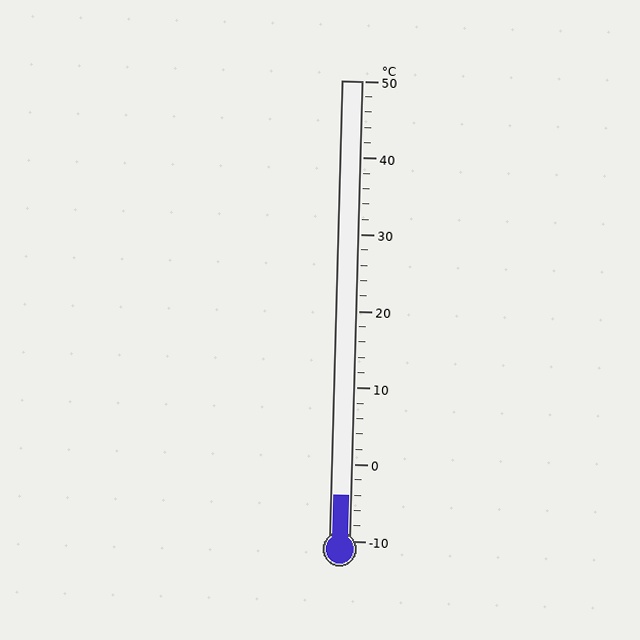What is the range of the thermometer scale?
The thermometer scale ranges from -10°C to 50°C.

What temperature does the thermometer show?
The thermometer shows approximately -4°C.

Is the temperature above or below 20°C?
The temperature is below 20°C.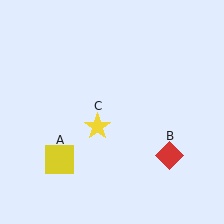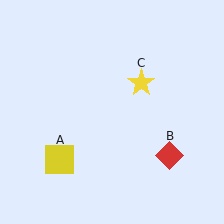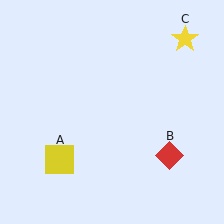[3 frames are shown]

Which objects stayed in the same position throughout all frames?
Yellow square (object A) and red diamond (object B) remained stationary.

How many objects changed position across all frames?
1 object changed position: yellow star (object C).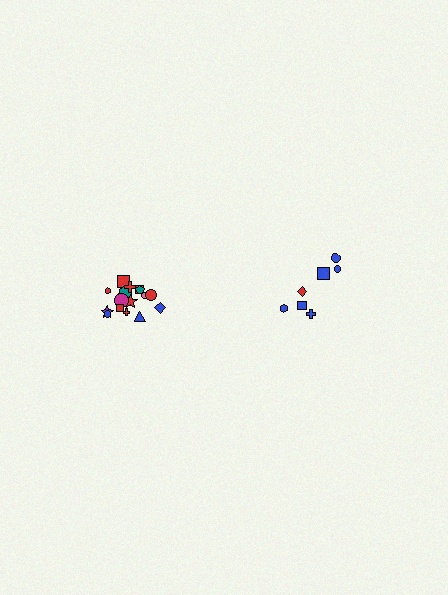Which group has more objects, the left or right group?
The left group.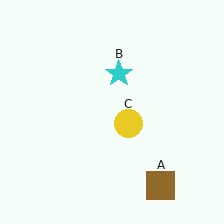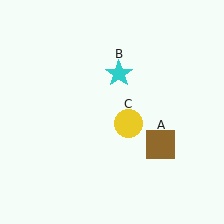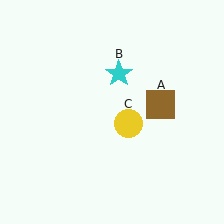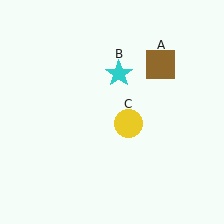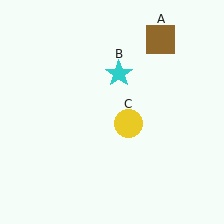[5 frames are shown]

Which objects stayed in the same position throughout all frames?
Cyan star (object B) and yellow circle (object C) remained stationary.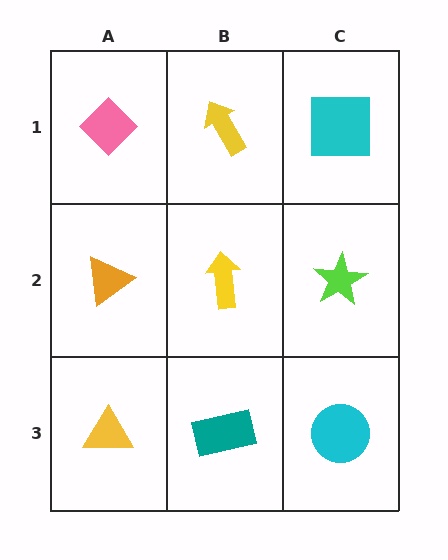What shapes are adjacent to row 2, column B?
A yellow arrow (row 1, column B), a teal rectangle (row 3, column B), an orange triangle (row 2, column A), a lime star (row 2, column C).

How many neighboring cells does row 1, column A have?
2.